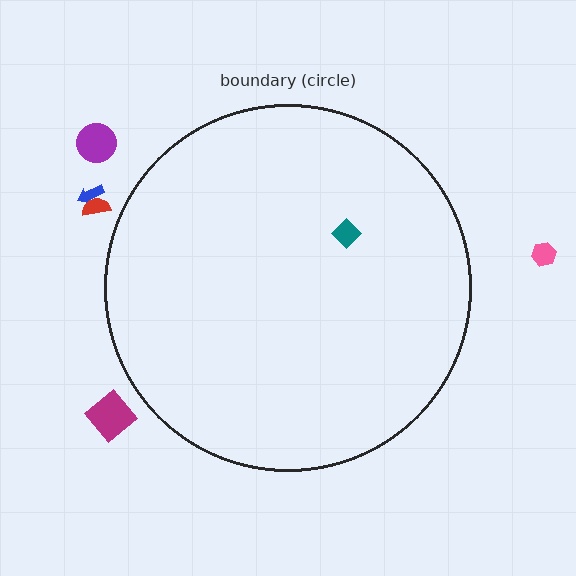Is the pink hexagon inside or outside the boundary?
Outside.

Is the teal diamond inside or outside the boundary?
Inside.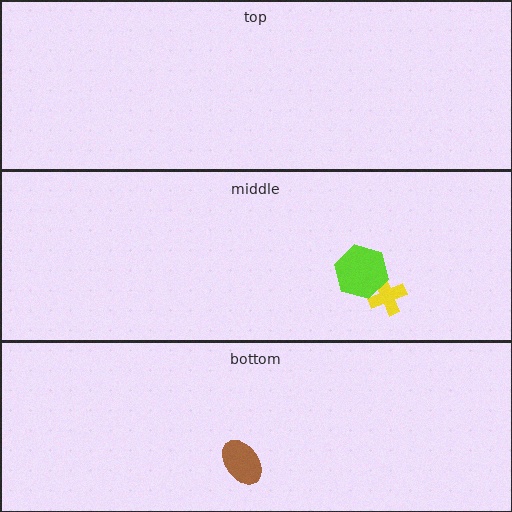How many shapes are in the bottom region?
1.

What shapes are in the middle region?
The yellow cross, the lime hexagon.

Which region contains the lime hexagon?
The middle region.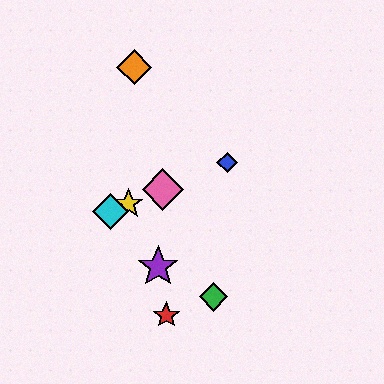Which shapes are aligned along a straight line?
The blue diamond, the yellow star, the cyan diamond, the pink diamond are aligned along a straight line.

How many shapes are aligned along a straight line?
4 shapes (the blue diamond, the yellow star, the cyan diamond, the pink diamond) are aligned along a straight line.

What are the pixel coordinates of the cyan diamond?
The cyan diamond is at (111, 211).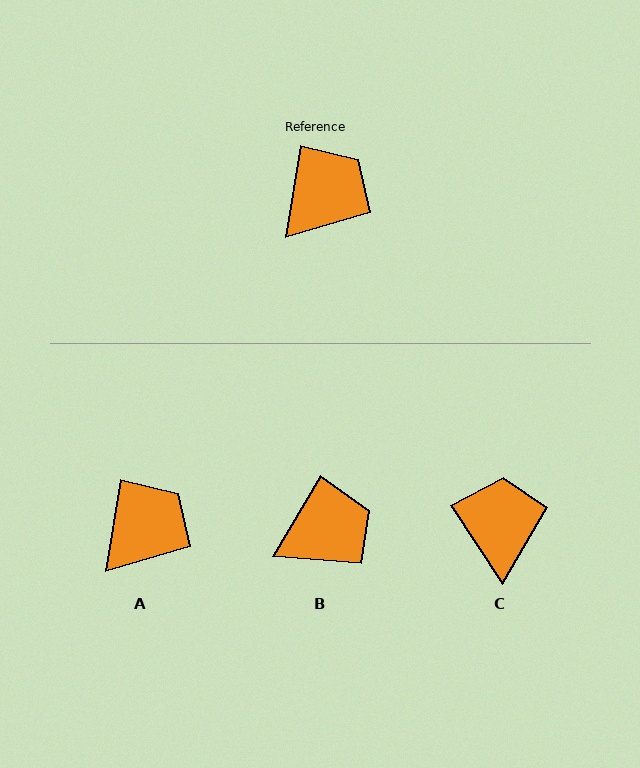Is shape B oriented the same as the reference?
No, it is off by about 21 degrees.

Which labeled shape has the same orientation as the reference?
A.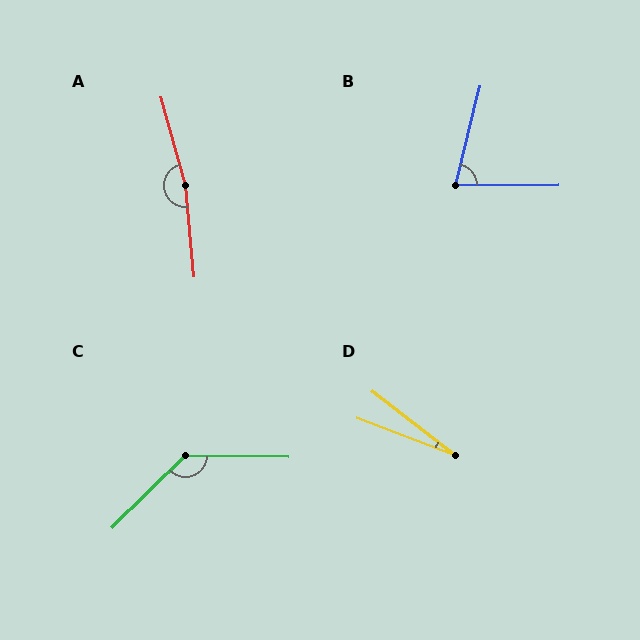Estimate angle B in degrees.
Approximately 76 degrees.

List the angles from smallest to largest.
D (17°), B (76°), C (135°), A (170°).